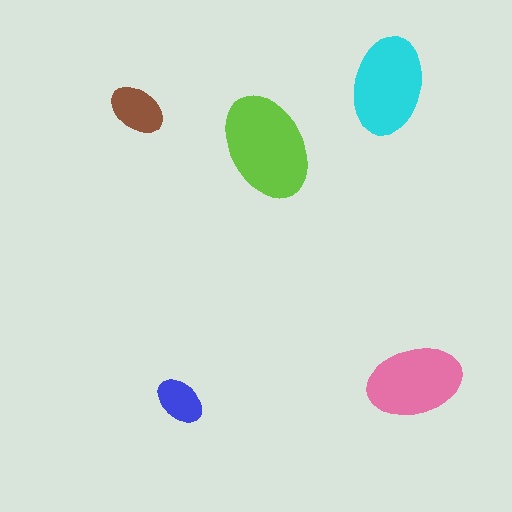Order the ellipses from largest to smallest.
the lime one, the cyan one, the pink one, the brown one, the blue one.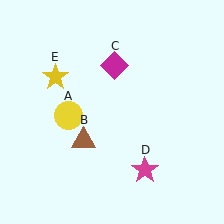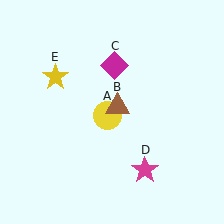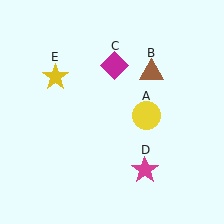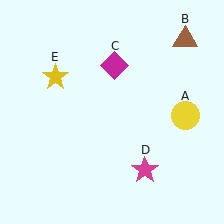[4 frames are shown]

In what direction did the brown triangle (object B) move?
The brown triangle (object B) moved up and to the right.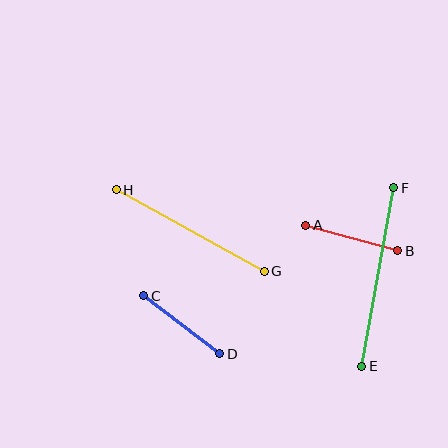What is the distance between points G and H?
The distance is approximately 169 pixels.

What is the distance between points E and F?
The distance is approximately 181 pixels.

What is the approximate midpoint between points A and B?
The midpoint is at approximately (352, 238) pixels.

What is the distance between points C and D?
The distance is approximately 96 pixels.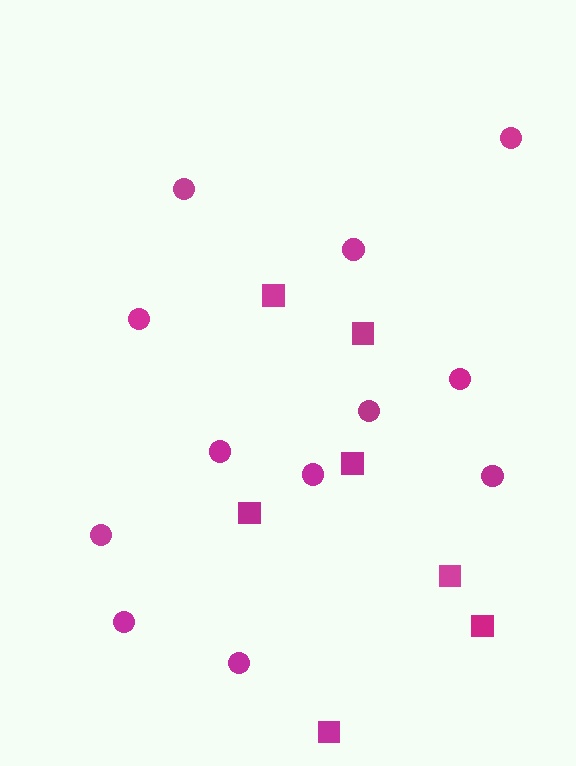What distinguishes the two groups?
There are 2 groups: one group of circles (12) and one group of squares (7).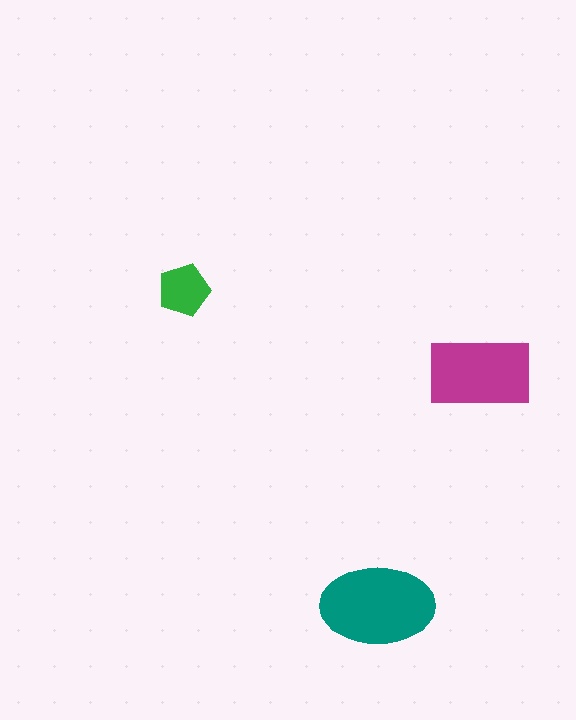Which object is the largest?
The teal ellipse.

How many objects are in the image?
There are 3 objects in the image.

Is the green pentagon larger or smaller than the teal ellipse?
Smaller.